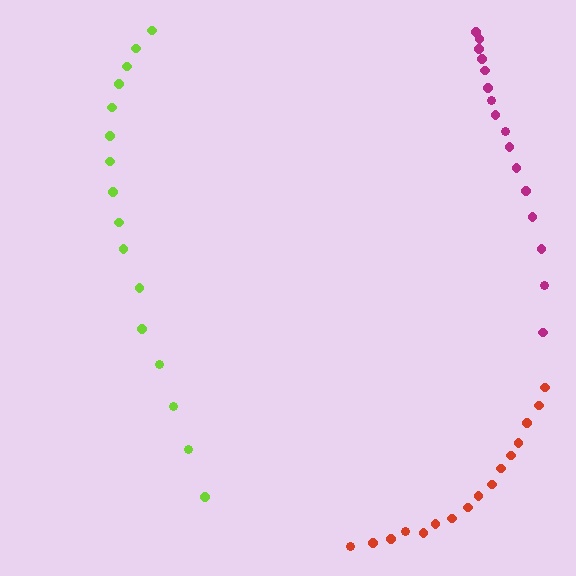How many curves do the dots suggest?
There are 3 distinct paths.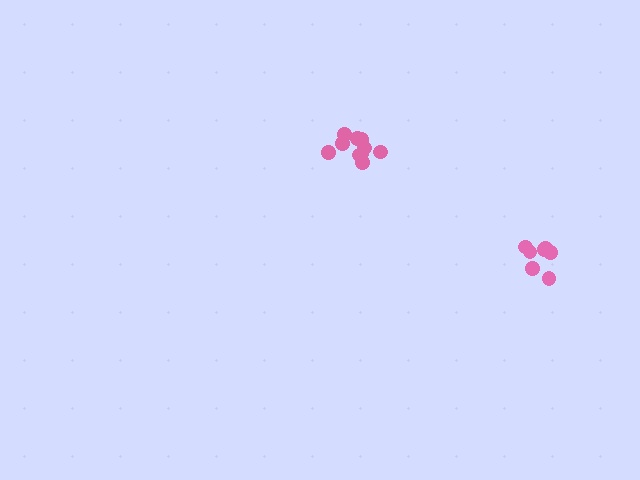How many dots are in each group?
Group 1: 10 dots, Group 2: 8 dots (18 total).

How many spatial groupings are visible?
There are 2 spatial groupings.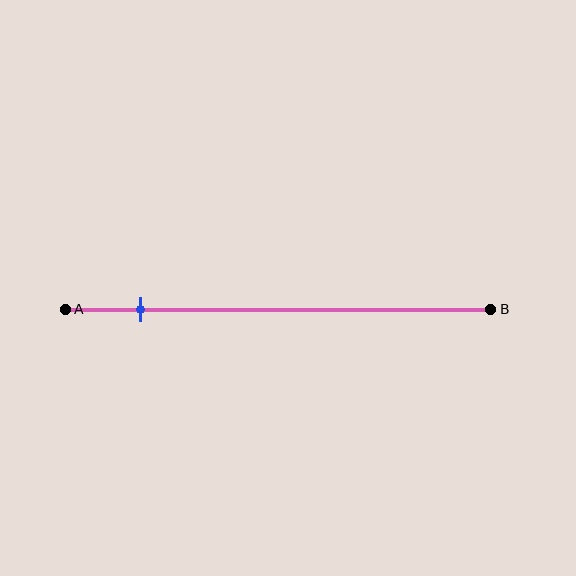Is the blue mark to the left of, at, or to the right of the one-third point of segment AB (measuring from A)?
The blue mark is to the left of the one-third point of segment AB.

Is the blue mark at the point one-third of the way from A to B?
No, the mark is at about 20% from A, not at the 33% one-third point.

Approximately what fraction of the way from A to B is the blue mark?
The blue mark is approximately 20% of the way from A to B.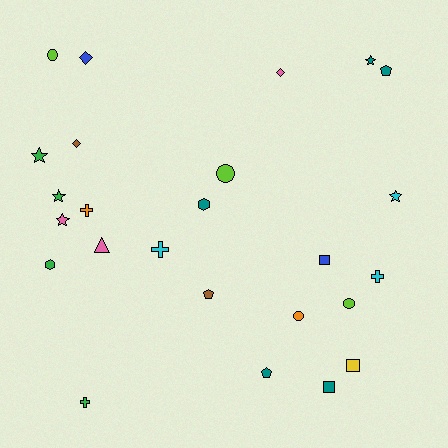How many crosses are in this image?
There are 4 crosses.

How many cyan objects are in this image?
There are 3 cyan objects.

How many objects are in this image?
There are 25 objects.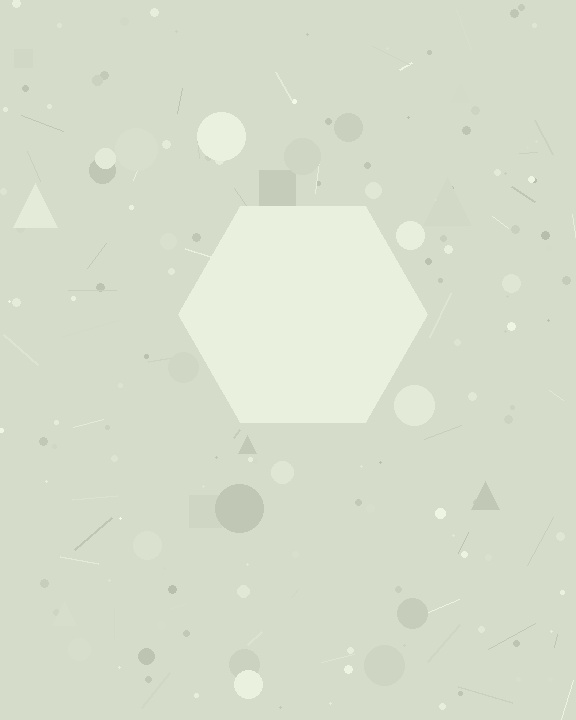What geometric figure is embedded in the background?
A hexagon is embedded in the background.